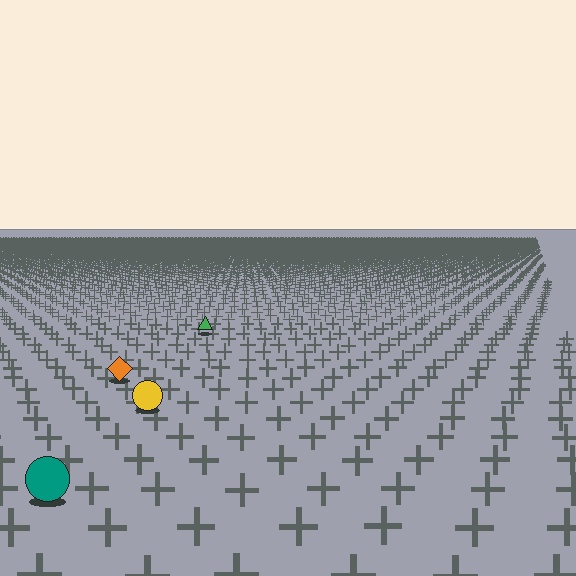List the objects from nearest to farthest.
From nearest to farthest: the teal circle, the yellow circle, the orange diamond, the green triangle.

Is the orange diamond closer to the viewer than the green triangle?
Yes. The orange diamond is closer — you can tell from the texture gradient: the ground texture is coarser near it.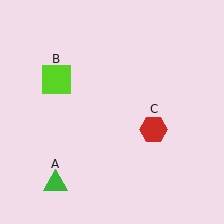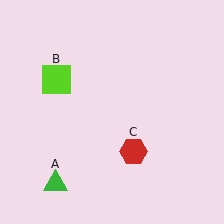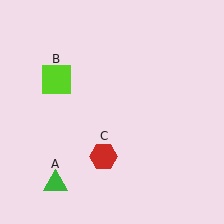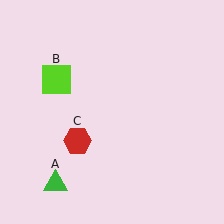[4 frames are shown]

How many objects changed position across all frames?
1 object changed position: red hexagon (object C).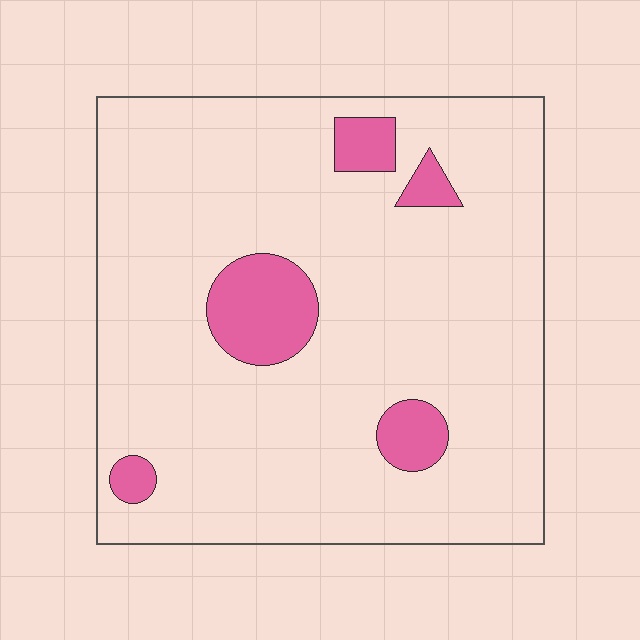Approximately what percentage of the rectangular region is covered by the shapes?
Approximately 10%.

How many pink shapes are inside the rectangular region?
5.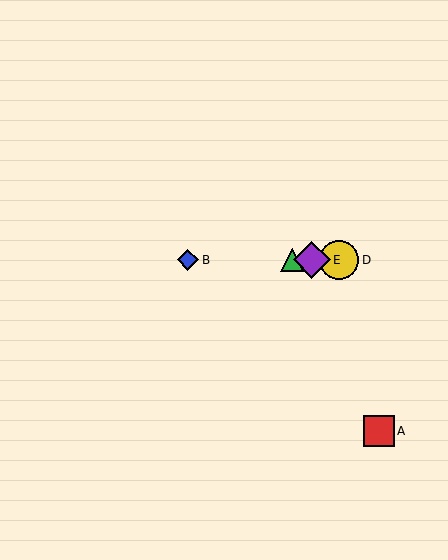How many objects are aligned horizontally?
4 objects (B, C, D, E) are aligned horizontally.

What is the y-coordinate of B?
Object B is at y≈260.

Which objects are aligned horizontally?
Objects B, C, D, E are aligned horizontally.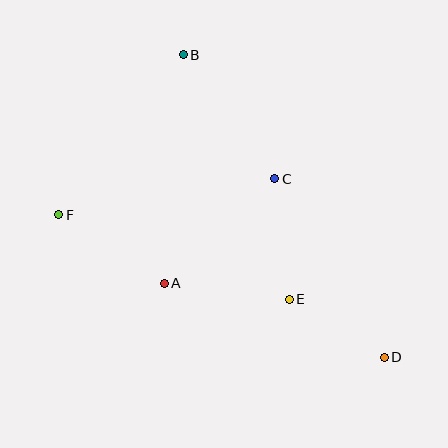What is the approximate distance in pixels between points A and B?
The distance between A and B is approximately 229 pixels.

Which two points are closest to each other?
Points D and E are closest to each other.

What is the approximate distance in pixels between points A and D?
The distance between A and D is approximately 232 pixels.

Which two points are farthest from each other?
Points B and D are farthest from each other.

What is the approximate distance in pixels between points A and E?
The distance between A and E is approximately 126 pixels.